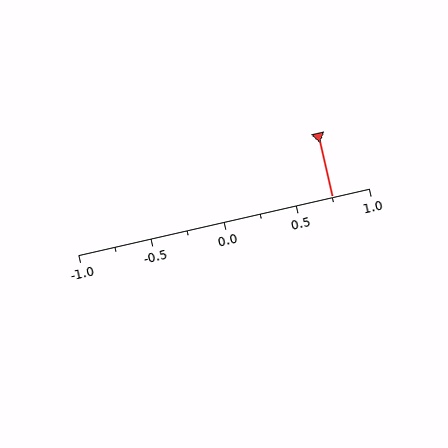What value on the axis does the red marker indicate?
The marker indicates approximately 0.75.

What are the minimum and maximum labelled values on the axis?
The axis runs from -1.0 to 1.0.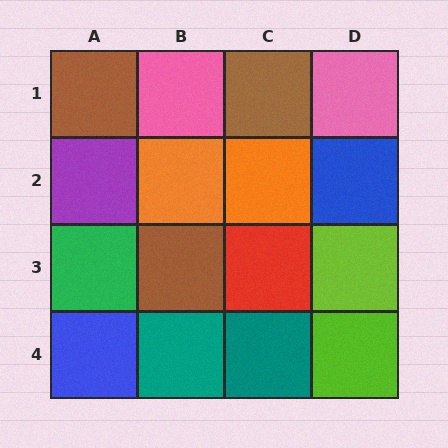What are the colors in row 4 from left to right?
Blue, teal, teal, lime.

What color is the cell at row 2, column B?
Orange.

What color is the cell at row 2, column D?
Blue.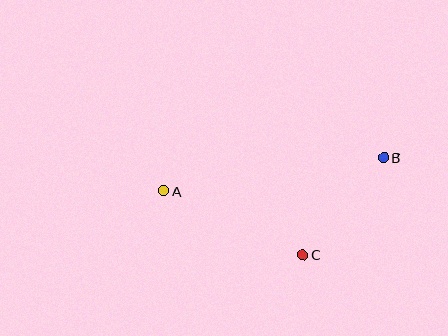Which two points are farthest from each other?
Points A and B are farthest from each other.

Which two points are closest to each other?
Points B and C are closest to each other.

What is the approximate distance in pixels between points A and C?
The distance between A and C is approximately 153 pixels.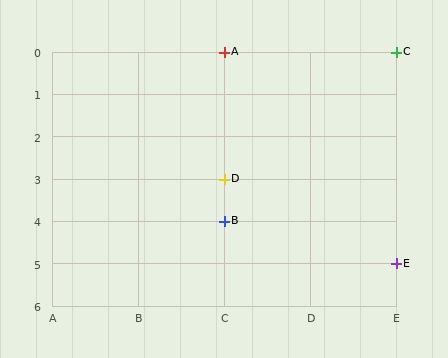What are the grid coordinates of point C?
Point C is at grid coordinates (E, 0).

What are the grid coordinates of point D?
Point D is at grid coordinates (C, 3).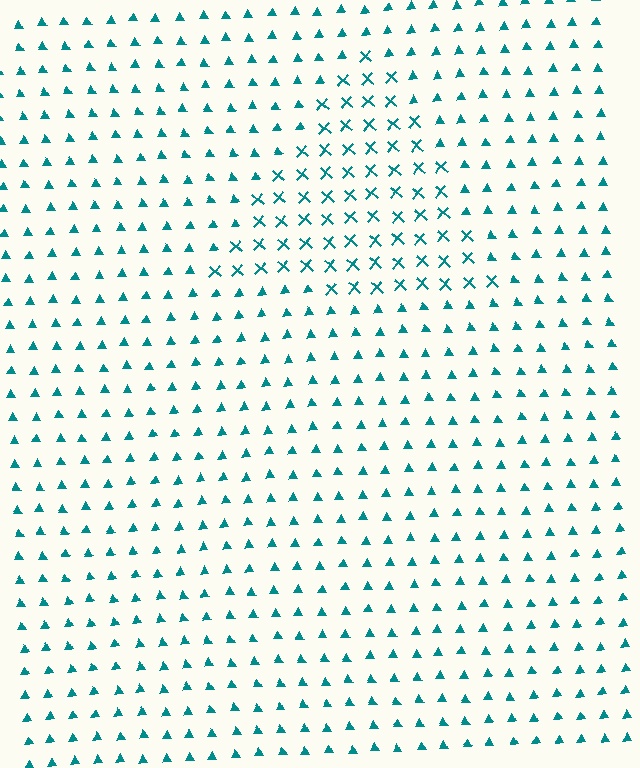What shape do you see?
I see a triangle.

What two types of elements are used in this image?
The image uses X marks inside the triangle region and triangles outside it.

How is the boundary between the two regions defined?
The boundary is defined by a change in element shape: X marks inside vs. triangles outside. All elements share the same color and spacing.